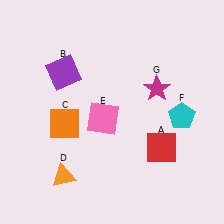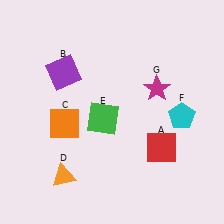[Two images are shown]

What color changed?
The square (E) changed from pink in Image 1 to green in Image 2.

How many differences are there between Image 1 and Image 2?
There is 1 difference between the two images.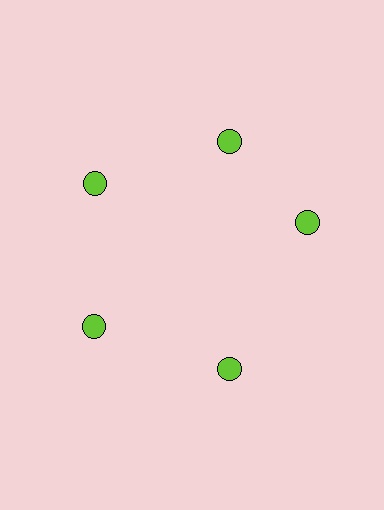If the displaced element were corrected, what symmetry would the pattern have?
It would have 5-fold rotational symmetry — the pattern would map onto itself every 72 degrees.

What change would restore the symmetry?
The symmetry would be restored by rotating it back into even spacing with its neighbors so that all 5 circles sit at equal angles and equal distance from the center.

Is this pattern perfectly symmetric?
No. The 5 lime circles are arranged in a ring, but one element near the 3 o'clock position is rotated out of alignment along the ring, breaking the 5-fold rotational symmetry.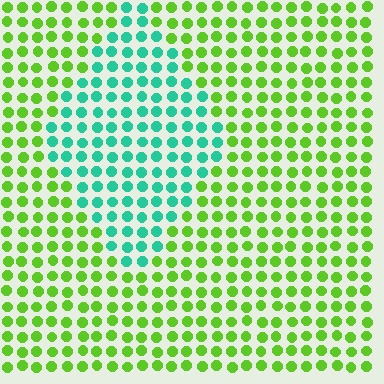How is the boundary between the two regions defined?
The boundary is defined purely by a slight shift in hue (about 62 degrees). Spacing, size, and orientation are identical on both sides.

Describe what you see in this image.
The image is filled with small lime elements in a uniform arrangement. A diamond-shaped region is visible where the elements are tinted to a slightly different hue, forming a subtle color boundary.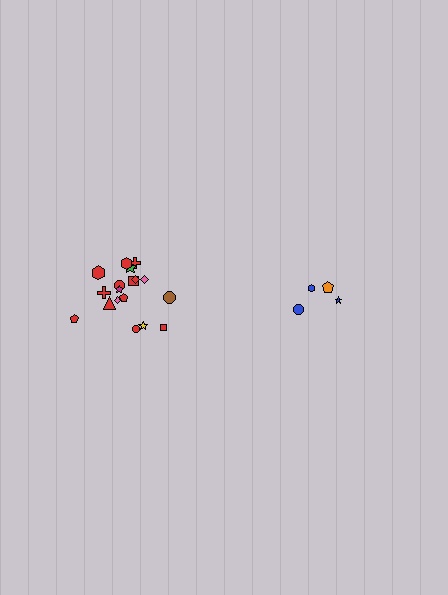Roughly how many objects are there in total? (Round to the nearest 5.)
Roughly 20 objects in total.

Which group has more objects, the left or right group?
The left group.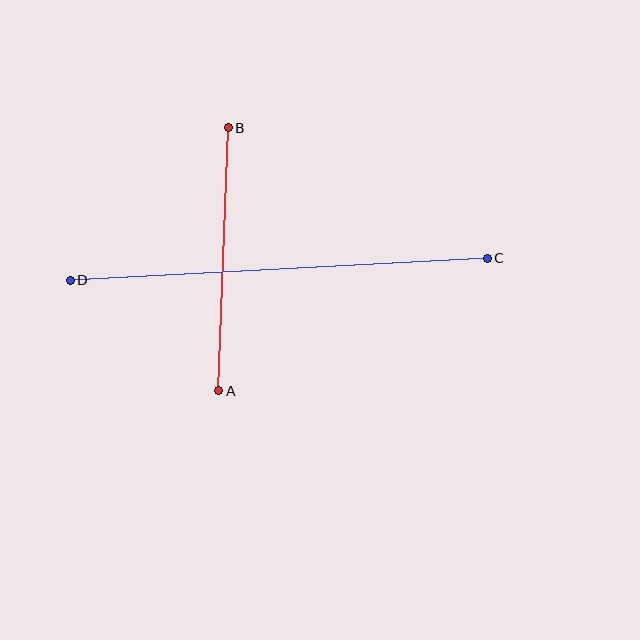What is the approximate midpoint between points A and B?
The midpoint is at approximately (223, 259) pixels.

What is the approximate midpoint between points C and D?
The midpoint is at approximately (279, 269) pixels.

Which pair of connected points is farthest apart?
Points C and D are farthest apart.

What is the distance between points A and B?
The distance is approximately 263 pixels.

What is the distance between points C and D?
The distance is approximately 418 pixels.